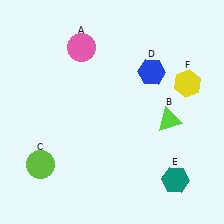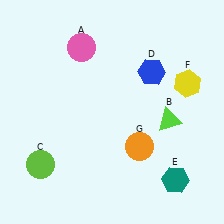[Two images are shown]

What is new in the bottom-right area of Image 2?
An orange circle (G) was added in the bottom-right area of Image 2.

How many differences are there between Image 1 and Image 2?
There is 1 difference between the two images.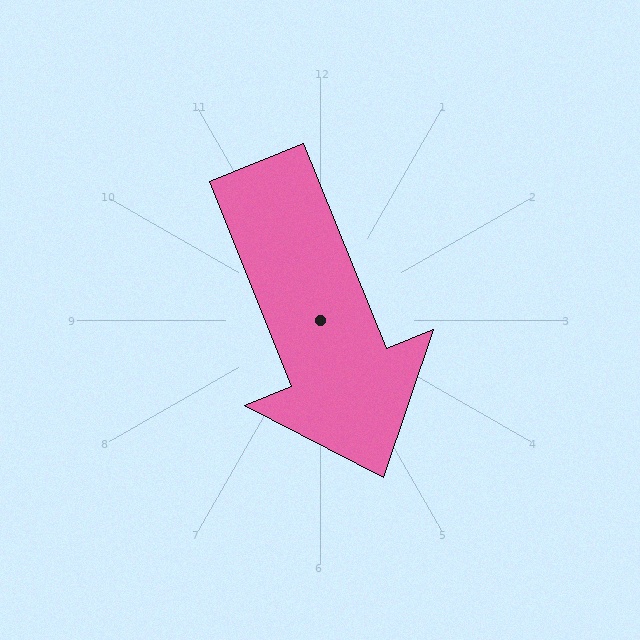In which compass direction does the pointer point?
South.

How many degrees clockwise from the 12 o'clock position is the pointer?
Approximately 158 degrees.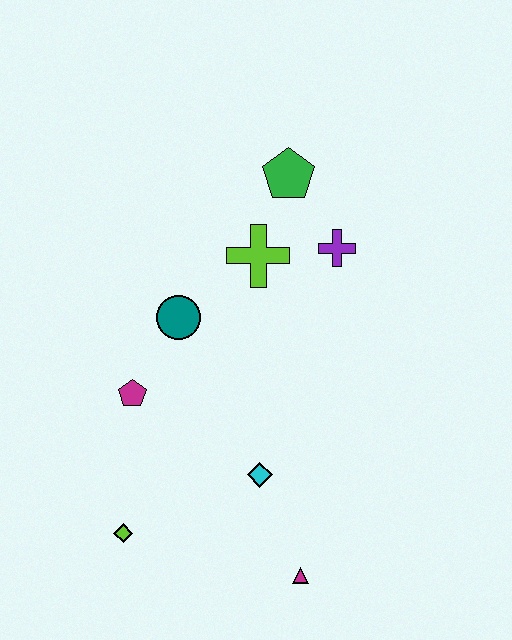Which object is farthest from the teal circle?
The magenta triangle is farthest from the teal circle.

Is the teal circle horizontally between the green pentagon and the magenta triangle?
No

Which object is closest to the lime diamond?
The magenta pentagon is closest to the lime diamond.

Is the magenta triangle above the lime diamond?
No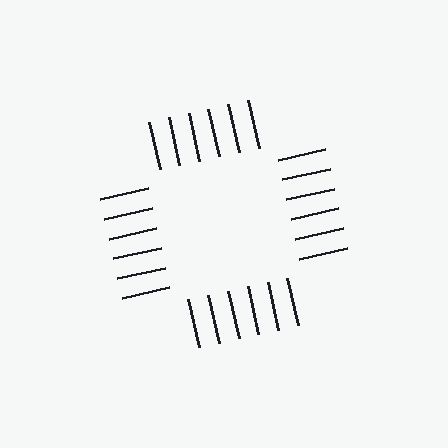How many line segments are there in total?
24 — 6 along each of the 4 edges.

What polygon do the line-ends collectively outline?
An illusory square — the line segments terminate on its edges but no continuous stroke is drawn.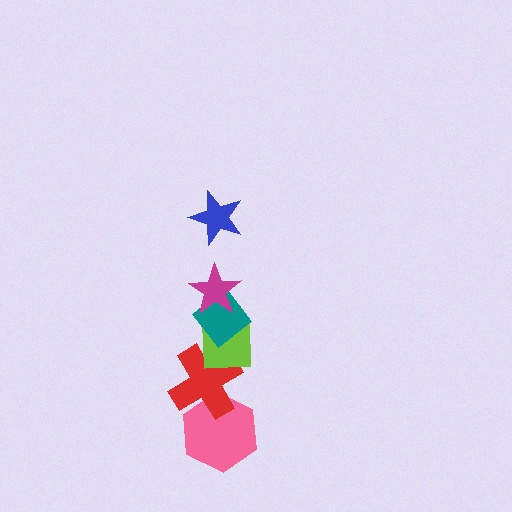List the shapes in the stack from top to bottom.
From top to bottom: the blue star, the magenta star, the teal diamond, the lime square, the red cross, the pink hexagon.